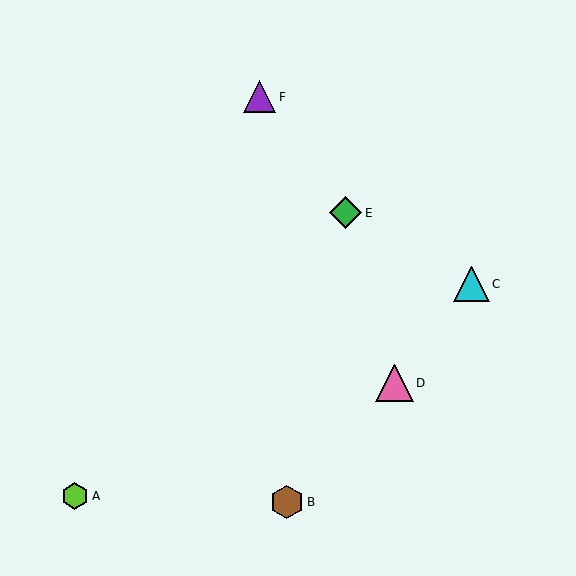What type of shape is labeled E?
Shape E is a green diamond.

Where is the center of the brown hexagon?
The center of the brown hexagon is at (287, 502).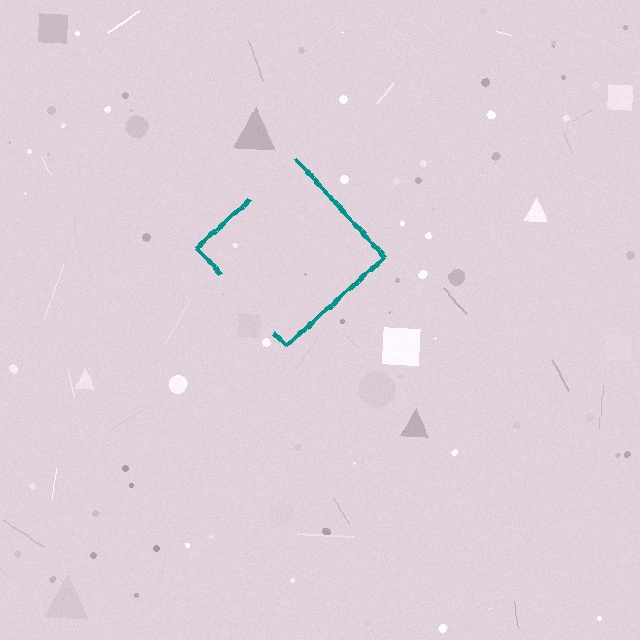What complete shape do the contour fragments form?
The contour fragments form a diamond.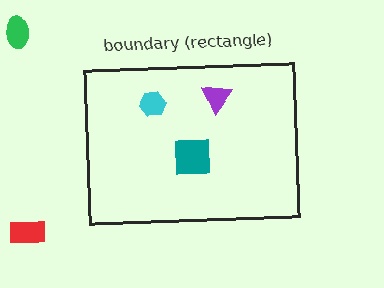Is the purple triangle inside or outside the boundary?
Inside.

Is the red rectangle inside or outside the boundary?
Outside.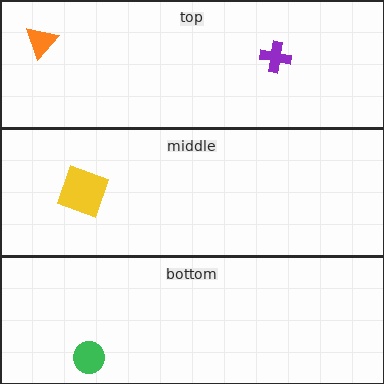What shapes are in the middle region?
The yellow square.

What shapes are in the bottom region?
The green circle.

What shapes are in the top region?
The orange triangle, the purple cross.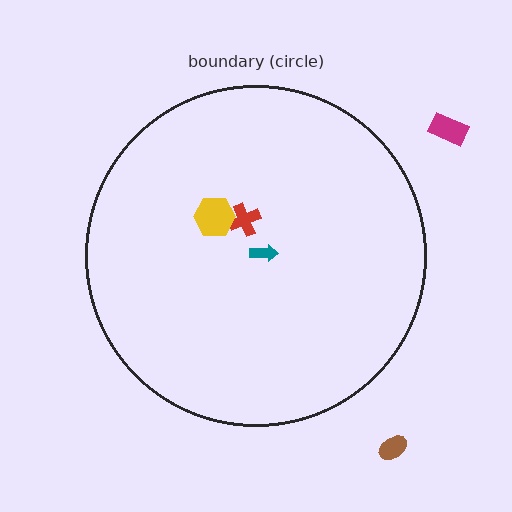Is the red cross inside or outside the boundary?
Inside.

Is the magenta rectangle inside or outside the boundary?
Outside.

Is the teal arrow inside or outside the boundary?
Inside.